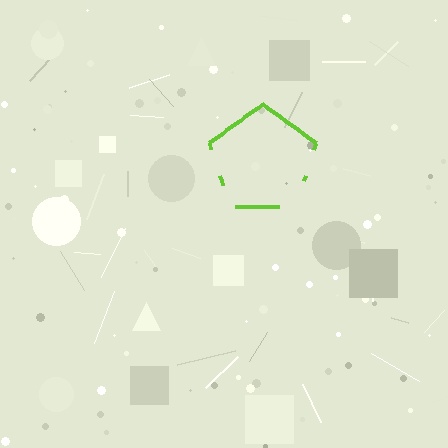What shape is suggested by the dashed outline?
The dashed outline suggests a pentagon.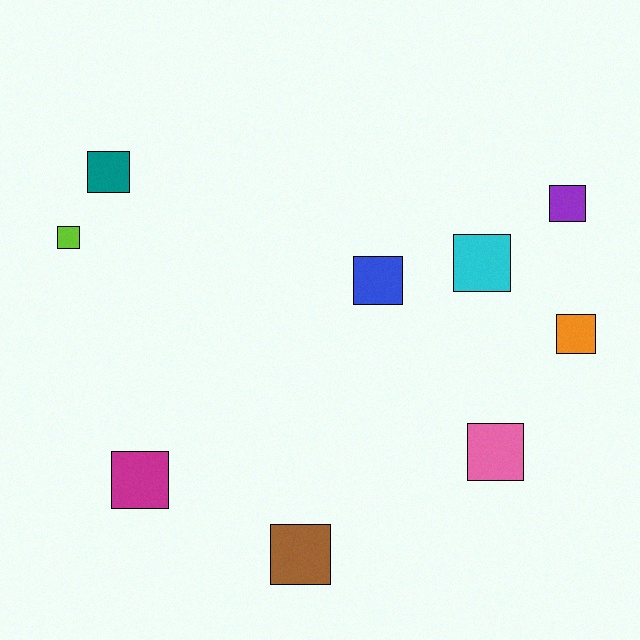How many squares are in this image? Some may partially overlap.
There are 9 squares.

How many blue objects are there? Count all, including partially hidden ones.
There is 1 blue object.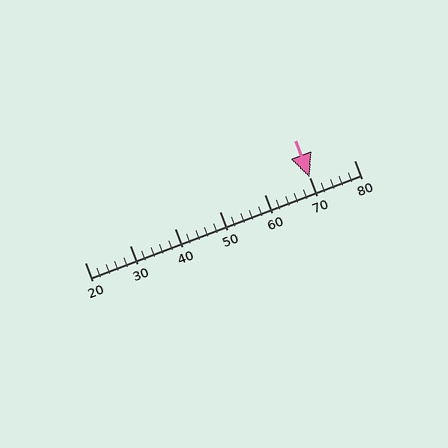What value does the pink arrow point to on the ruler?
The pink arrow points to approximately 70.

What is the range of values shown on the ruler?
The ruler shows values from 20 to 80.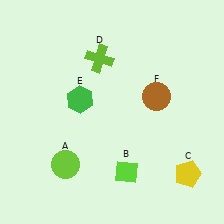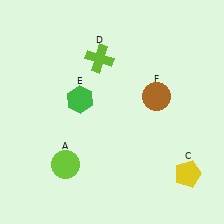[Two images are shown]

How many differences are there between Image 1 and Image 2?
There is 1 difference between the two images.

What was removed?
The lime diamond (B) was removed in Image 2.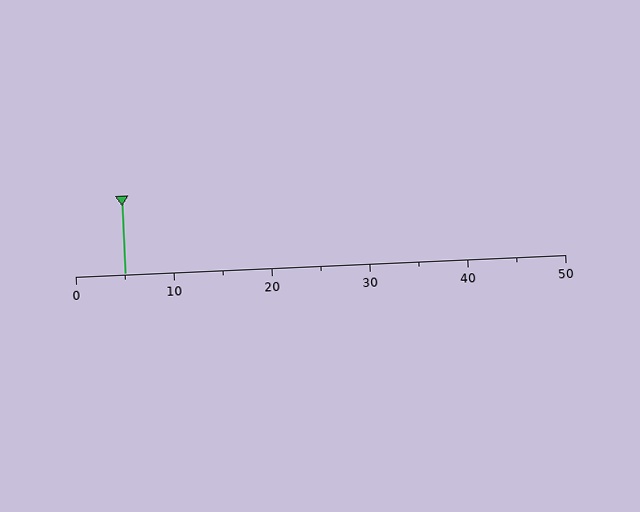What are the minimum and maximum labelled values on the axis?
The axis runs from 0 to 50.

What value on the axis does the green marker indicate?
The marker indicates approximately 5.